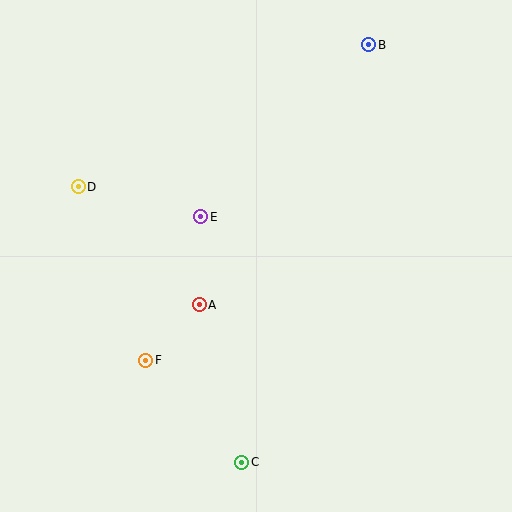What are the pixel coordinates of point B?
Point B is at (369, 45).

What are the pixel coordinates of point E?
Point E is at (201, 217).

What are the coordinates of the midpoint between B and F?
The midpoint between B and F is at (257, 203).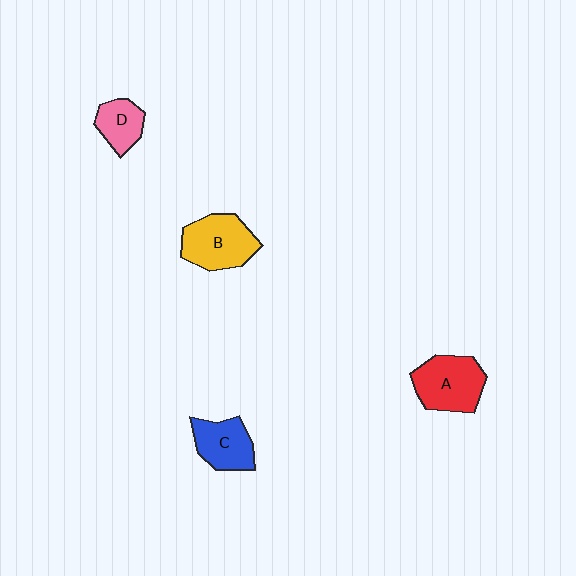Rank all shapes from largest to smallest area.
From largest to smallest: B (yellow), A (red), C (blue), D (pink).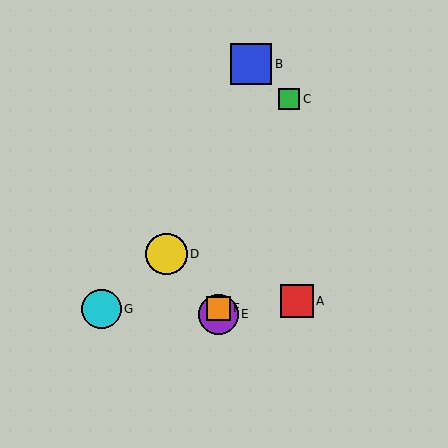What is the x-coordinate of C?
Object C is at x≈289.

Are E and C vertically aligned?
No, E is at x≈218 and C is at x≈289.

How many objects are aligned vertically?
2 objects (E, F) are aligned vertically.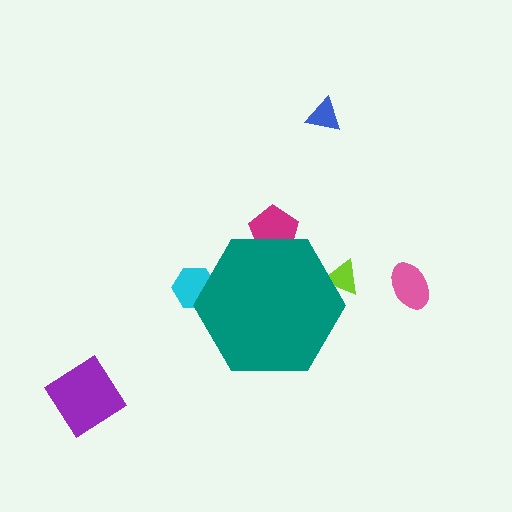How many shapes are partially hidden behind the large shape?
3 shapes are partially hidden.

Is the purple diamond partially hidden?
No, the purple diamond is fully visible.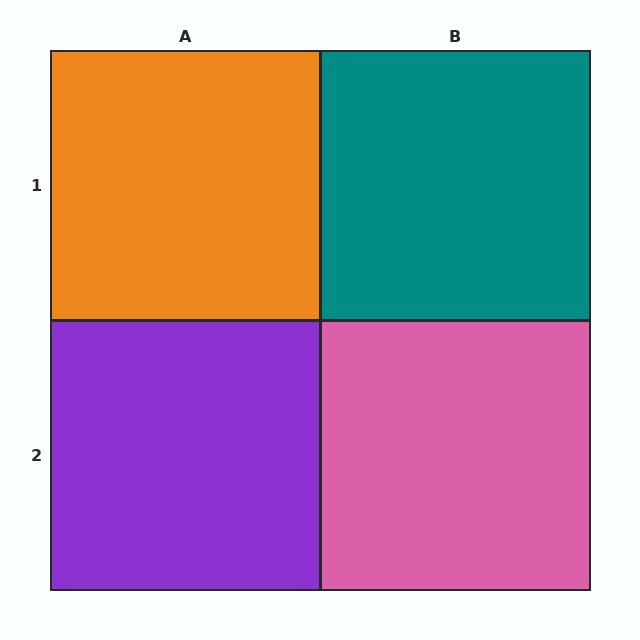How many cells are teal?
1 cell is teal.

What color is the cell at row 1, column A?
Orange.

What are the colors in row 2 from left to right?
Purple, pink.